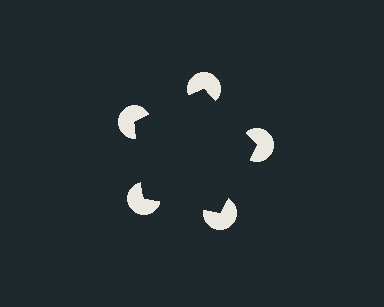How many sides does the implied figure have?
5 sides.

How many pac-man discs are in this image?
There are 5 — one at each vertex of the illusory pentagon.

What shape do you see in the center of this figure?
An illusory pentagon — its edges are inferred from the aligned wedge cuts in the pac-man discs, not physically drawn.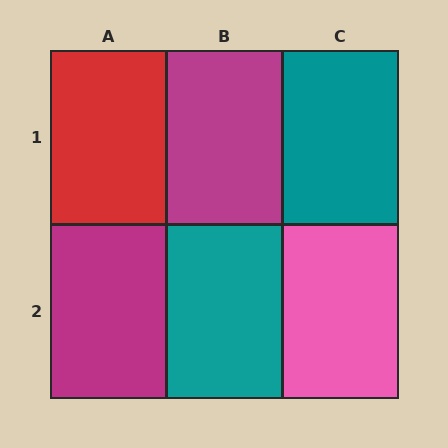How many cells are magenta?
2 cells are magenta.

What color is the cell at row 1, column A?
Red.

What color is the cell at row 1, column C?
Teal.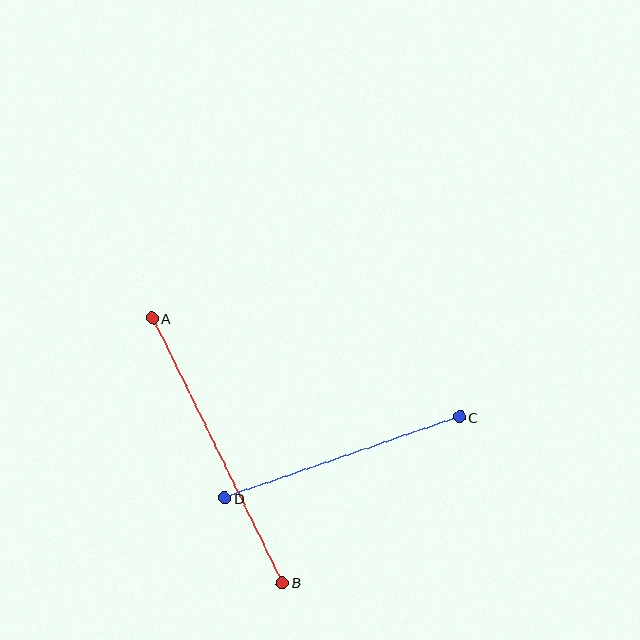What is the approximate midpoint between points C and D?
The midpoint is at approximately (342, 457) pixels.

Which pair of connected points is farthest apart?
Points A and B are farthest apart.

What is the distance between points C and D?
The distance is approximately 249 pixels.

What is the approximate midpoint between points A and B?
The midpoint is at approximately (217, 451) pixels.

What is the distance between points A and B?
The distance is approximately 295 pixels.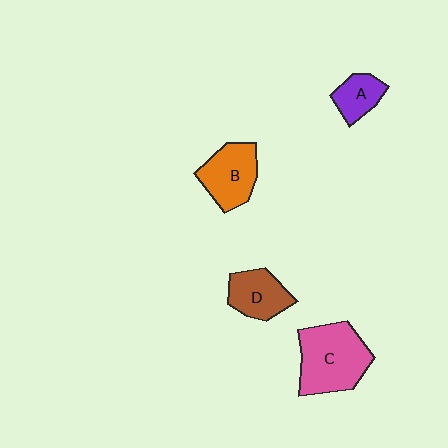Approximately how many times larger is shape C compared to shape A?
Approximately 2.3 times.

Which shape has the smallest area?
Shape A (purple).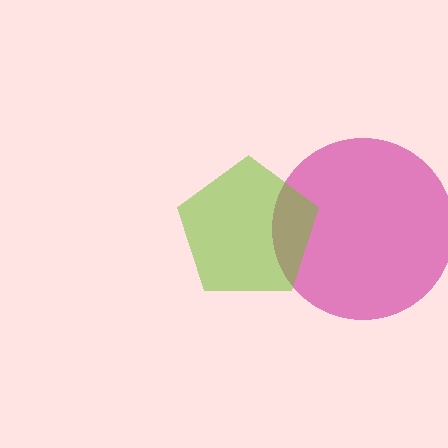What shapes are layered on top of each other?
The layered shapes are: a magenta circle, a lime pentagon.